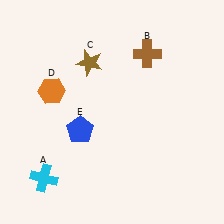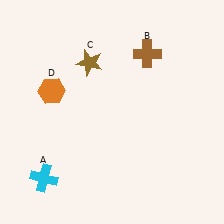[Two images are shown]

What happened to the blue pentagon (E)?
The blue pentagon (E) was removed in Image 2. It was in the bottom-left area of Image 1.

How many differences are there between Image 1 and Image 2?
There is 1 difference between the two images.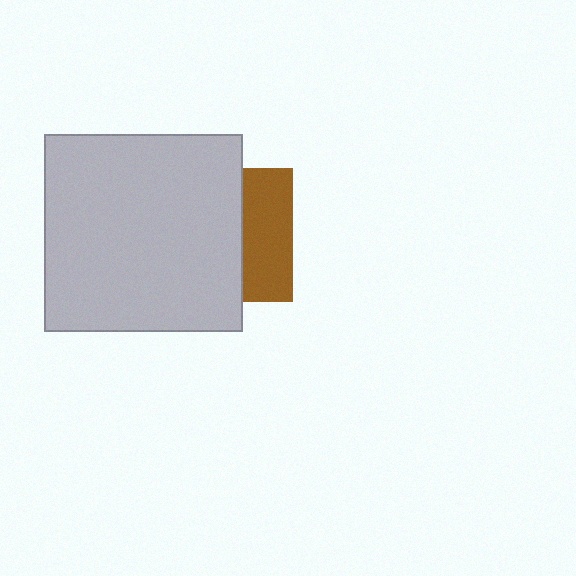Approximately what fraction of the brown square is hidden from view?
Roughly 63% of the brown square is hidden behind the light gray square.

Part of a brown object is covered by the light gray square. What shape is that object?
It is a square.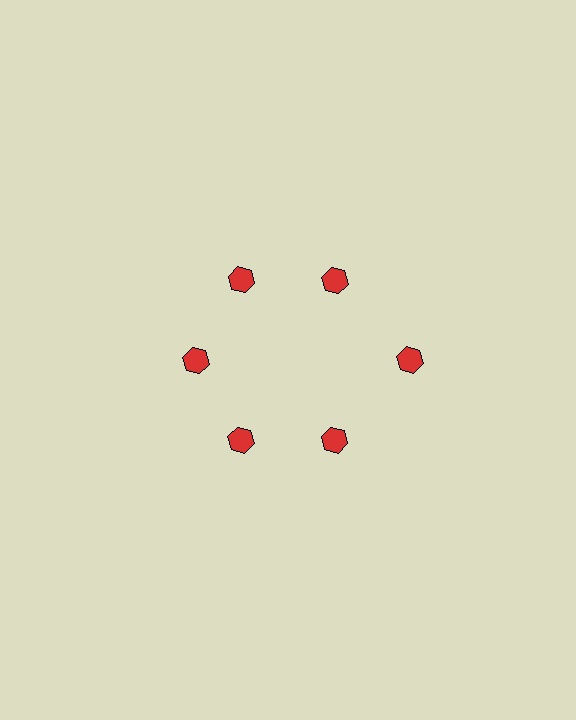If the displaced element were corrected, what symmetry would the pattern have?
It would have 6-fold rotational symmetry — the pattern would map onto itself every 60 degrees.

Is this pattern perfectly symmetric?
No. The 6 red hexagons are arranged in a ring, but one element near the 3 o'clock position is pushed outward from the center, breaking the 6-fold rotational symmetry.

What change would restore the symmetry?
The symmetry would be restored by moving it inward, back onto the ring so that all 6 hexagons sit at equal angles and equal distance from the center.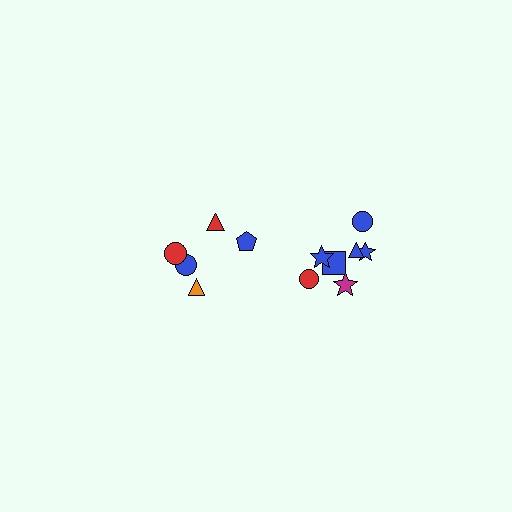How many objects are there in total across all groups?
There are 12 objects.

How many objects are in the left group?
There are 4 objects.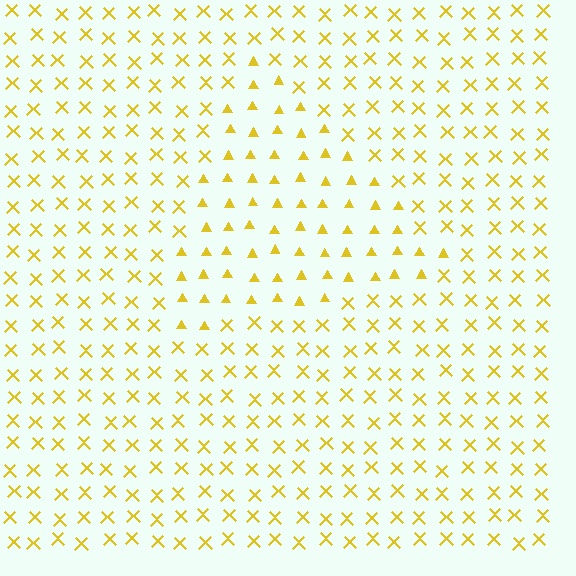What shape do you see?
I see a triangle.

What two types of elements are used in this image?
The image uses triangles inside the triangle region and X marks outside it.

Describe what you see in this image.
The image is filled with small yellow elements arranged in a uniform grid. A triangle-shaped region contains triangles, while the surrounding area contains X marks. The boundary is defined purely by the change in element shape.